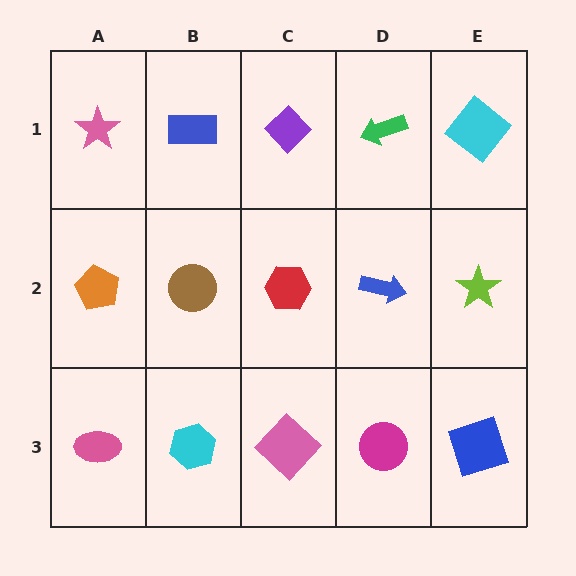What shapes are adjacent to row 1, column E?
A lime star (row 2, column E), a green arrow (row 1, column D).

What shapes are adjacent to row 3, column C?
A red hexagon (row 2, column C), a cyan hexagon (row 3, column B), a magenta circle (row 3, column D).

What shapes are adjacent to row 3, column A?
An orange pentagon (row 2, column A), a cyan hexagon (row 3, column B).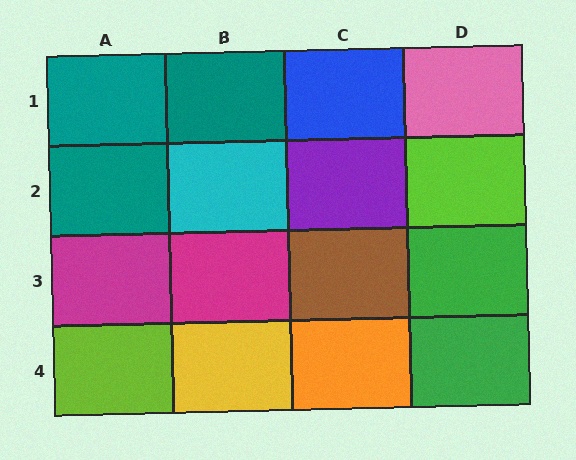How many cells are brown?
1 cell is brown.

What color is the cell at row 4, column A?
Lime.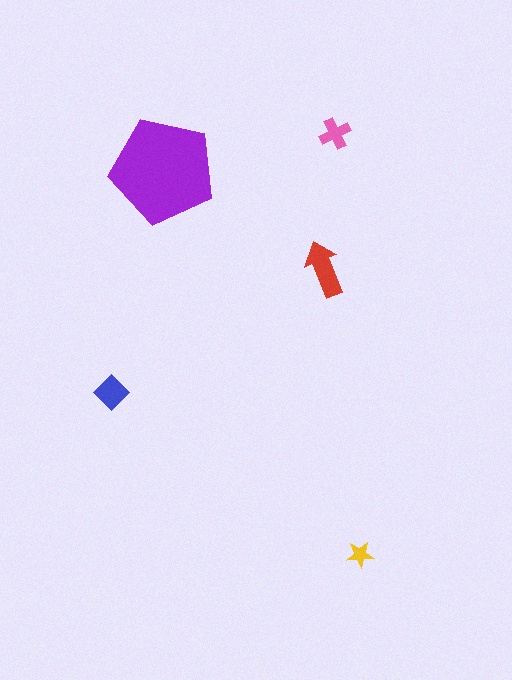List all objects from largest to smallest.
The purple pentagon, the red arrow, the blue diamond, the pink cross, the yellow star.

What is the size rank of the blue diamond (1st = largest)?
3rd.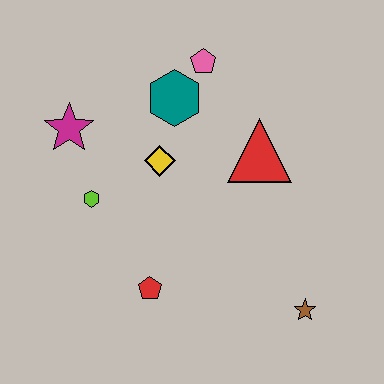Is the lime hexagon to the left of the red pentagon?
Yes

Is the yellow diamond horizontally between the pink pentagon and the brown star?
No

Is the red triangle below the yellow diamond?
No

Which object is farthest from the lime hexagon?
The brown star is farthest from the lime hexagon.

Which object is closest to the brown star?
The red pentagon is closest to the brown star.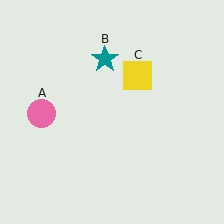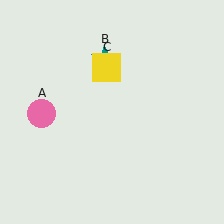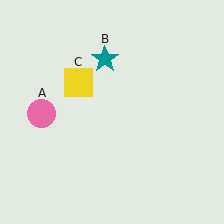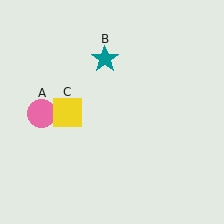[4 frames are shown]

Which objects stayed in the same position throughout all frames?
Pink circle (object A) and teal star (object B) remained stationary.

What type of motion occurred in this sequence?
The yellow square (object C) rotated counterclockwise around the center of the scene.